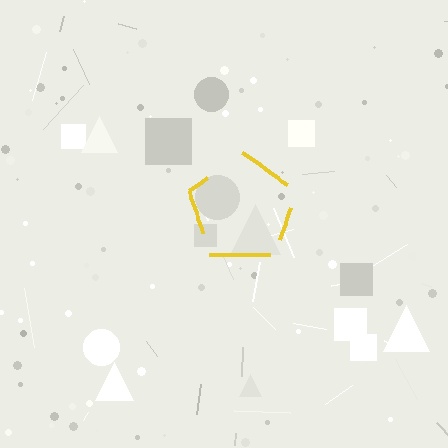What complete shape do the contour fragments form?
The contour fragments form a pentagon.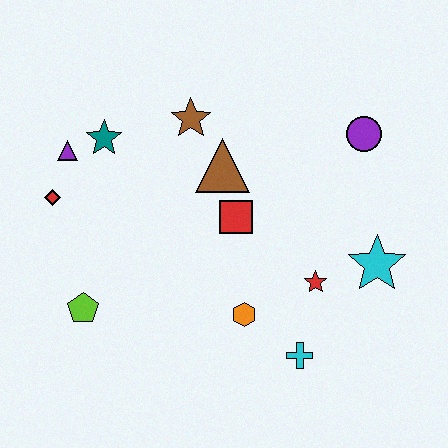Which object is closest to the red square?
The brown triangle is closest to the red square.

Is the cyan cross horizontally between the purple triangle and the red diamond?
No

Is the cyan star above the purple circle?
No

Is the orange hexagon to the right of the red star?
No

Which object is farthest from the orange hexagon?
The purple triangle is farthest from the orange hexagon.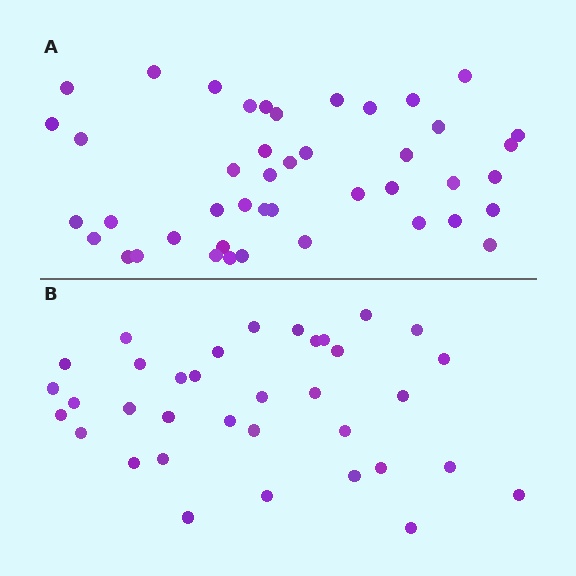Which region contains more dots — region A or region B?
Region A (the top region) has more dots.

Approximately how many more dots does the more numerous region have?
Region A has roughly 8 or so more dots than region B.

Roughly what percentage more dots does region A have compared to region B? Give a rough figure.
About 25% more.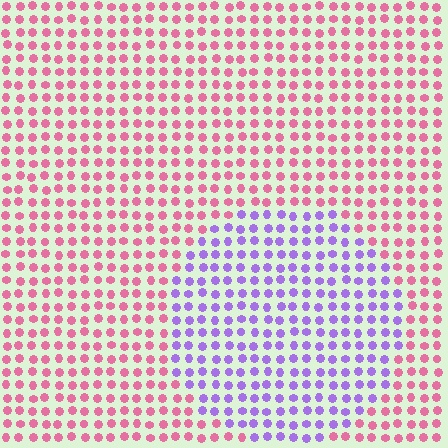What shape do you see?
I see a circle.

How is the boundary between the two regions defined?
The boundary is defined purely by a slight shift in hue (about 67 degrees). Spacing, size, and orientation are identical on both sides.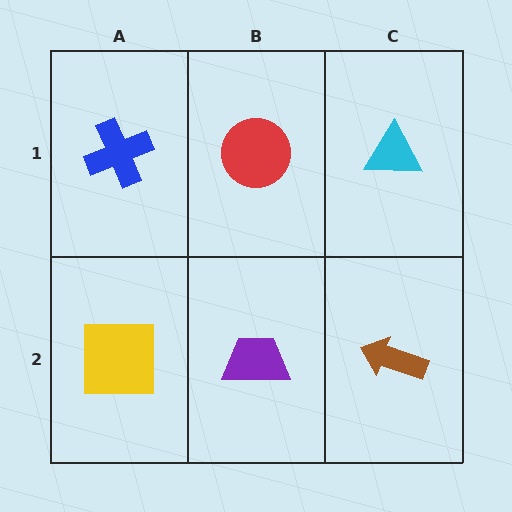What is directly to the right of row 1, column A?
A red circle.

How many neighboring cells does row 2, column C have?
2.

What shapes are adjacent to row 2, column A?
A blue cross (row 1, column A), a purple trapezoid (row 2, column B).